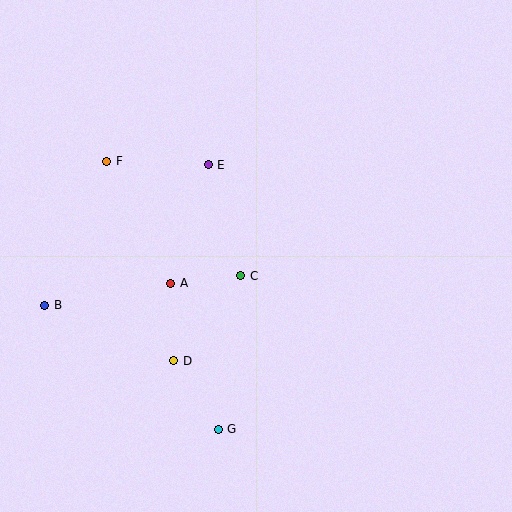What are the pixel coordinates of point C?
Point C is at (241, 276).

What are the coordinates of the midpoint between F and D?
The midpoint between F and D is at (140, 261).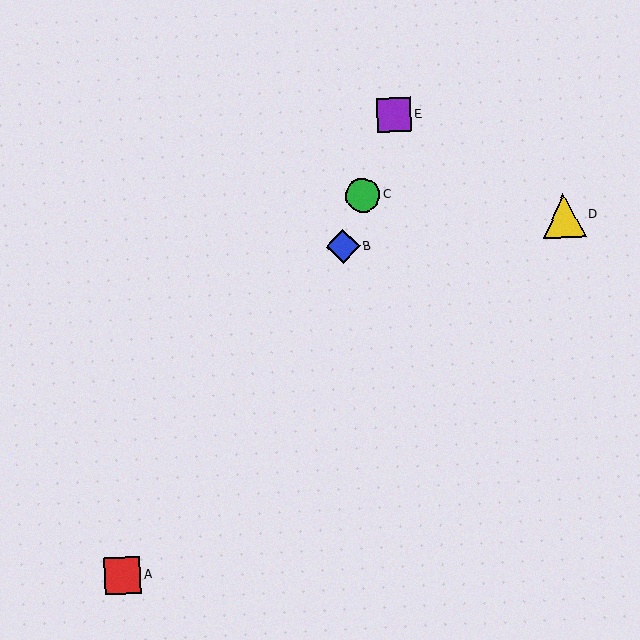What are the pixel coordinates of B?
Object B is at (343, 247).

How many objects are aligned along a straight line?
3 objects (B, C, E) are aligned along a straight line.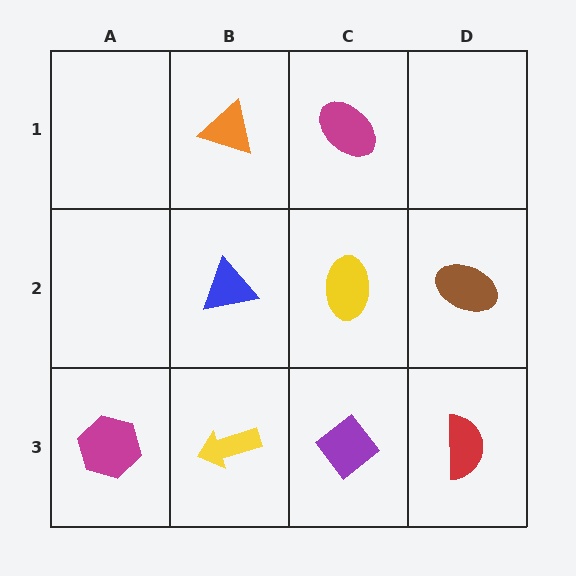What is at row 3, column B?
A yellow arrow.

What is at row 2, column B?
A blue triangle.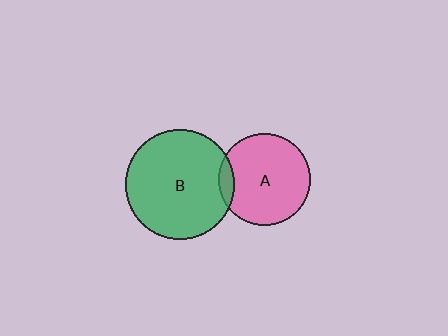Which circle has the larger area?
Circle B (green).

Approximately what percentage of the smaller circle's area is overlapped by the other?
Approximately 10%.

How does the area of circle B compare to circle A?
Approximately 1.4 times.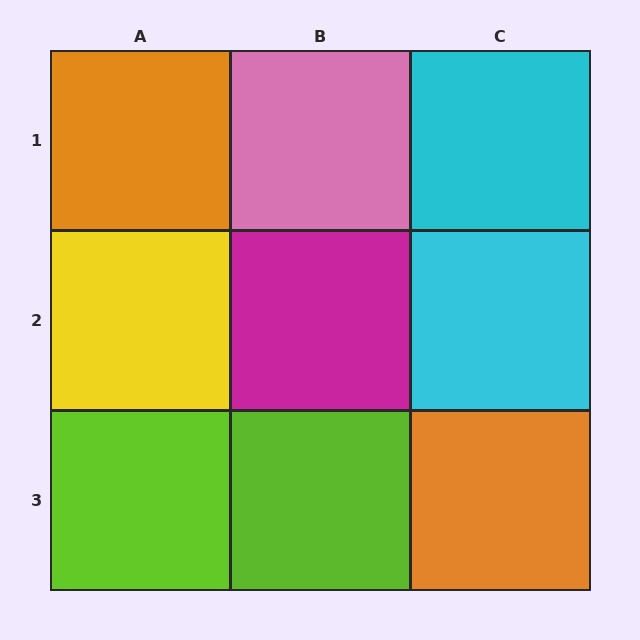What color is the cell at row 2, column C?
Cyan.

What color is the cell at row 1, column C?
Cyan.